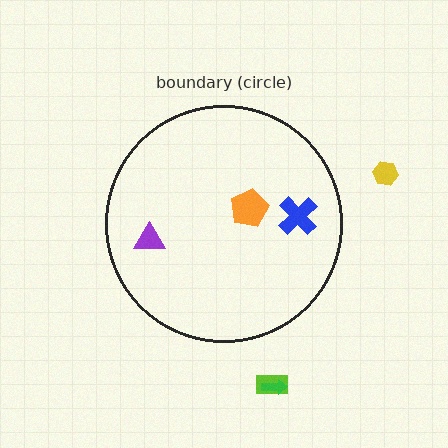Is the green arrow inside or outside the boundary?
Outside.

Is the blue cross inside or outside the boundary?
Inside.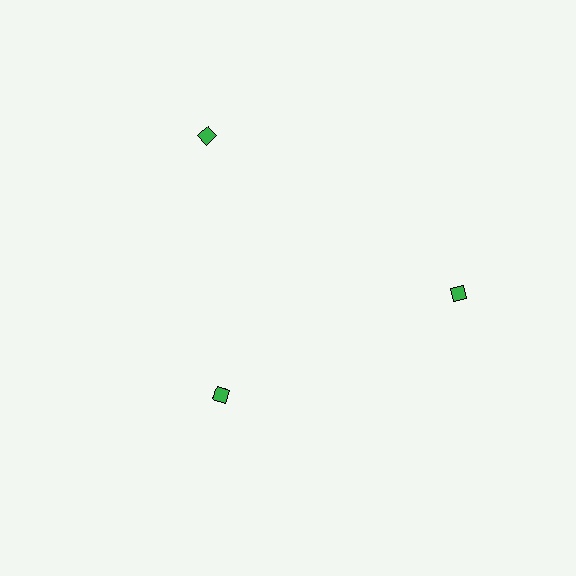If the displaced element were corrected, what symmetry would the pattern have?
It would have 3-fold rotational symmetry — the pattern would map onto itself every 120 degrees.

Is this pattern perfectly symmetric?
No. The 3 green diamonds are arranged in a ring, but one element near the 7 o'clock position is pulled inward toward the center, breaking the 3-fold rotational symmetry.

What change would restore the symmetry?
The symmetry would be restored by moving it outward, back onto the ring so that all 3 diamonds sit at equal angles and equal distance from the center.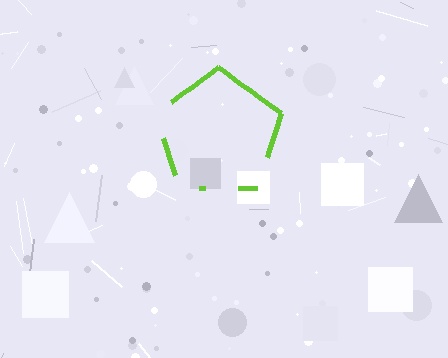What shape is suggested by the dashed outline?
The dashed outline suggests a pentagon.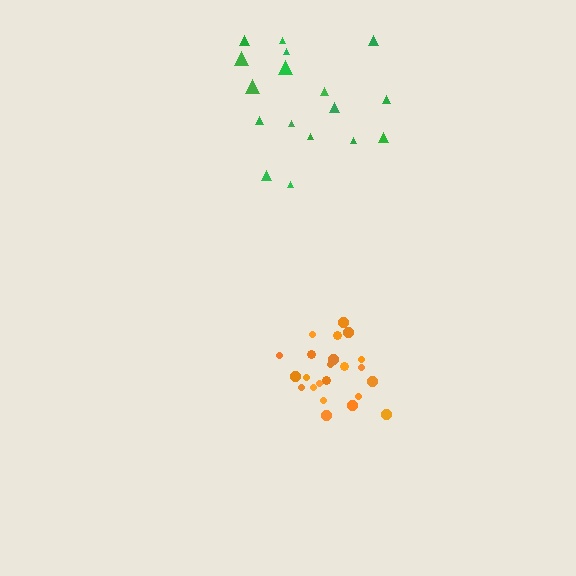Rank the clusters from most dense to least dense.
orange, green.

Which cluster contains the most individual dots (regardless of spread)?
Orange (23).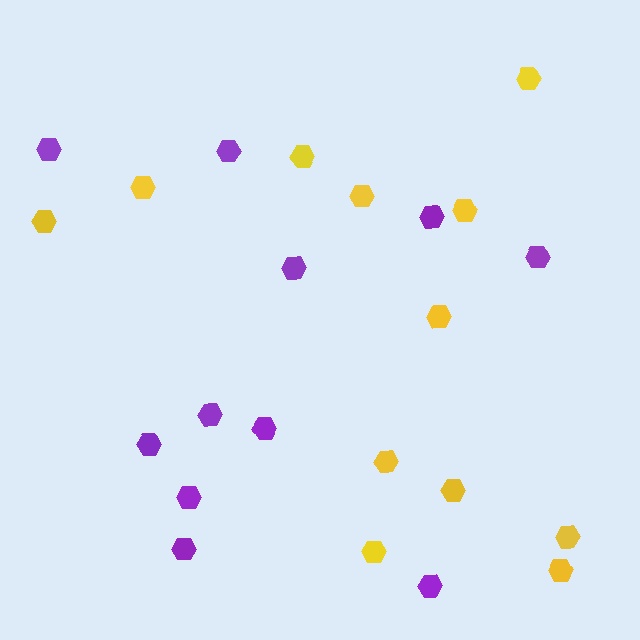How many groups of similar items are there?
There are 2 groups: one group of yellow hexagons (12) and one group of purple hexagons (11).